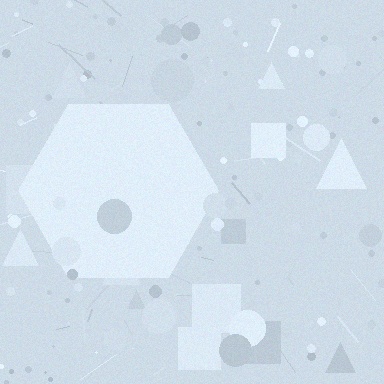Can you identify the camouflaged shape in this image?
The camouflaged shape is a hexagon.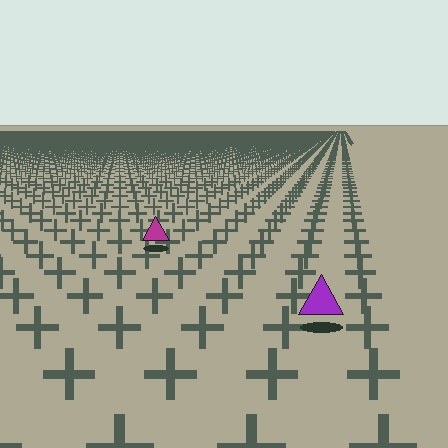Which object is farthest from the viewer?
The magenta triangle is farthest from the viewer. It appears smaller and the ground texture around it is denser.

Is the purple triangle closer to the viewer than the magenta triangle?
Yes. The purple triangle is closer — you can tell from the texture gradient: the ground texture is coarser near it.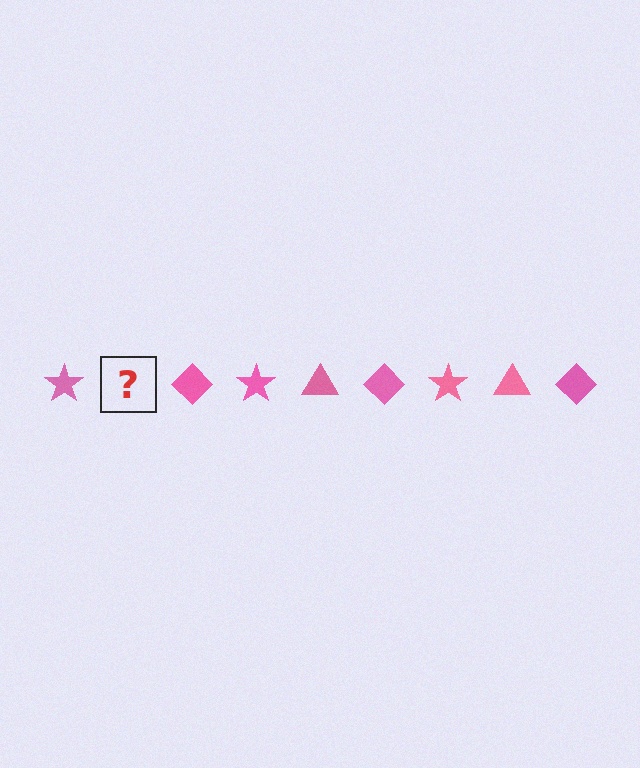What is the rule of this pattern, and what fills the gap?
The rule is that the pattern cycles through star, triangle, diamond shapes in pink. The gap should be filled with a pink triangle.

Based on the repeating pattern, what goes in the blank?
The blank should be a pink triangle.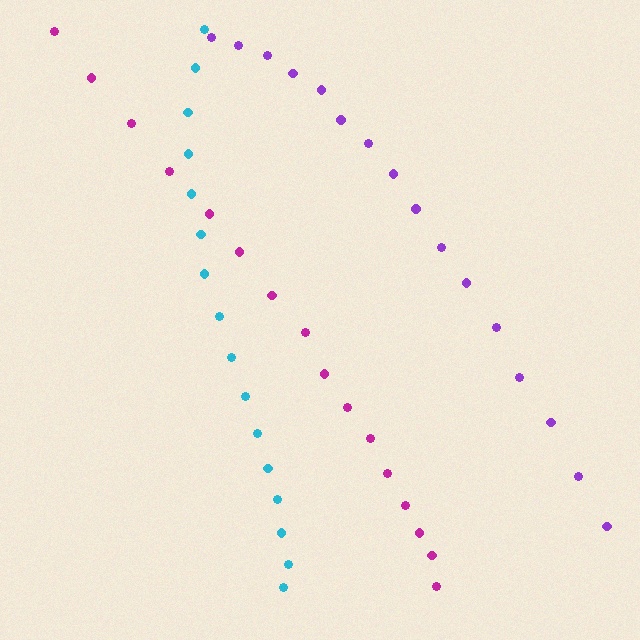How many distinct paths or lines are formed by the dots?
There are 3 distinct paths.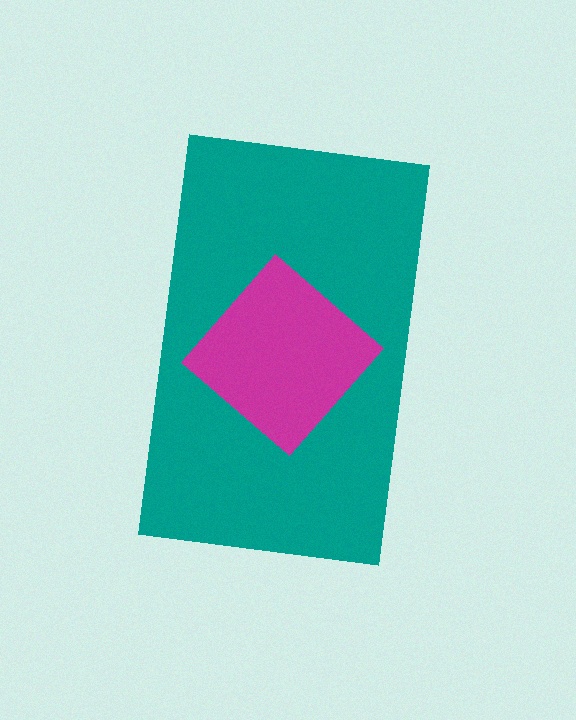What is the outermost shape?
The teal rectangle.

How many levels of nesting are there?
2.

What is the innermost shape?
The magenta diamond.